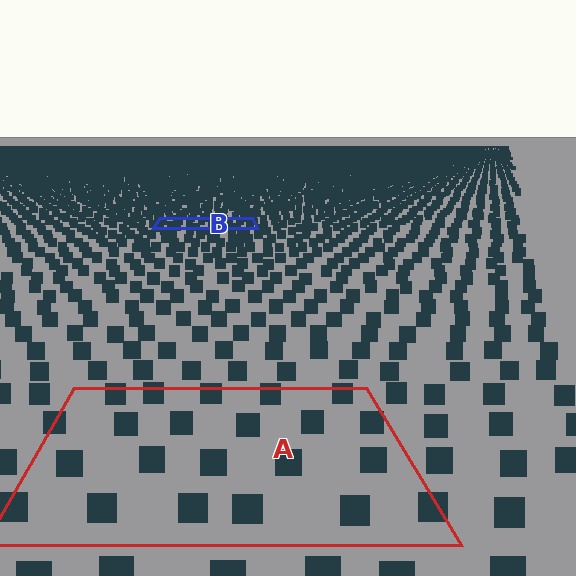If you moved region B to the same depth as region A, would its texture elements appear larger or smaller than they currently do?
They would appear larger. At a closer depth, the same texture elements are projected at a bigger on-screen size.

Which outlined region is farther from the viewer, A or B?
Region B is farther from the viewer — the texture elements inside it appear smaller and more densely packed.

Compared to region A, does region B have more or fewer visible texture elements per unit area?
Region B has more texture elements per unit area — they are packed more densely because it is farther away.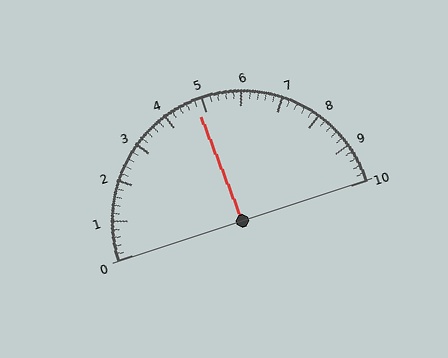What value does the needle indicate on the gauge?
The needle indicates approximately 4.8.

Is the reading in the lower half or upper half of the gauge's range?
The reading is in the lower half of the range (0 to 10).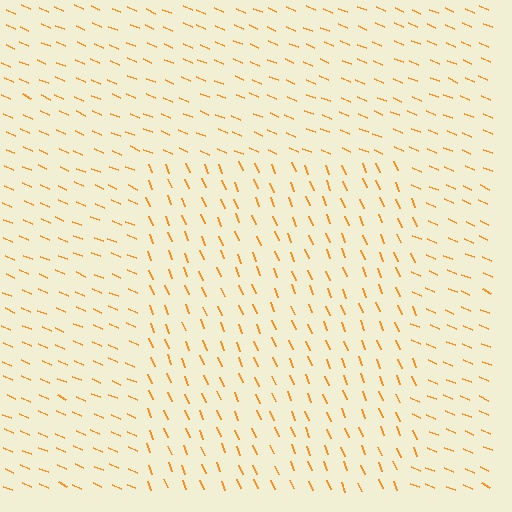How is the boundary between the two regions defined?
The boundary is defined purely by a change in line orientation (approximately 45 degrees difference). All lines are the same color and thickness.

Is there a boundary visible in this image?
Yes, there is a texture boundary formed by a change in line orientation.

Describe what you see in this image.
The image is filled with small orange line segments. A rectangle region in the image has lines oriented differently from the surrounding lines, creating a visible texture boundary.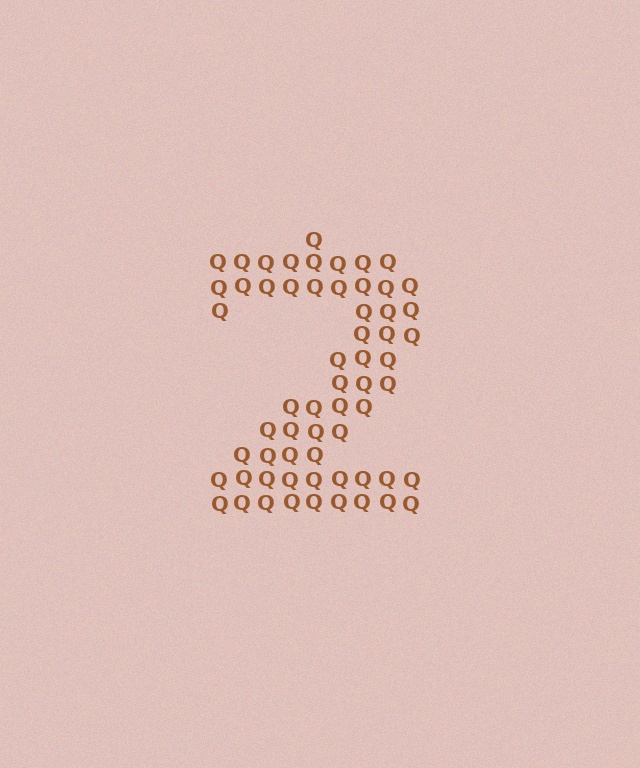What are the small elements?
The small elements are letter Q's.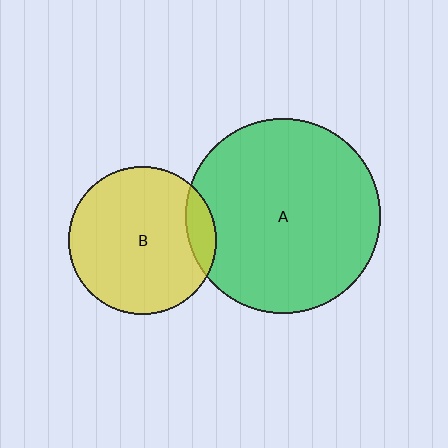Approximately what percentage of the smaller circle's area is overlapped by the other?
Approximately 10%.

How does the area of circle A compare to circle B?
Approximately 1.7 times.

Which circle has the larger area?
Circle A (green).